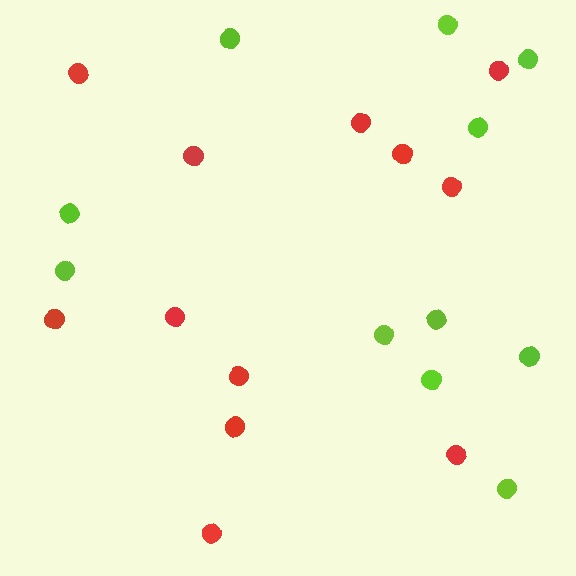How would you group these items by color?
There are 2 groups: one group of lime circles (11) and one group of red circles (12).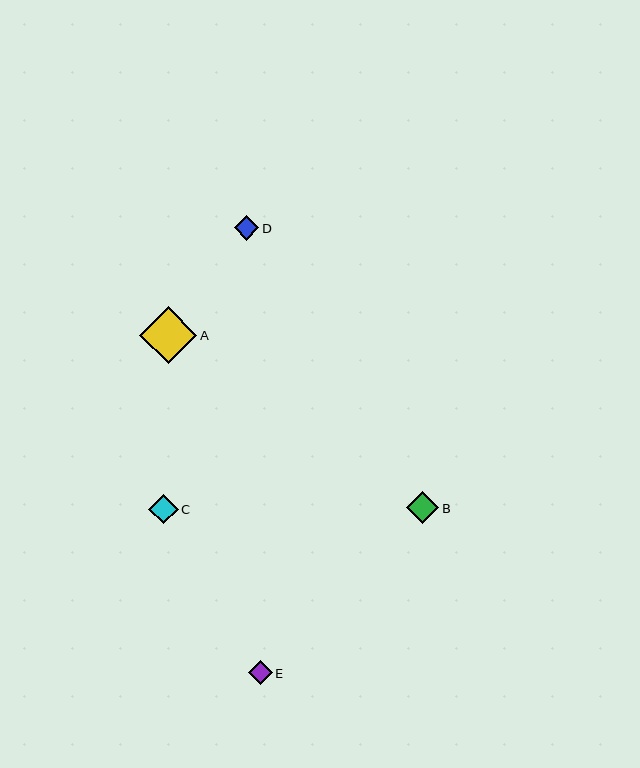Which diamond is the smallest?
Diamond E is the smallest with a size of approximately 24 pixels.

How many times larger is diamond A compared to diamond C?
Diamond A is approximately 1.9 times the size of diamond C.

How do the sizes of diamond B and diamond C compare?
Diamond B and diamond C are approximately the same size.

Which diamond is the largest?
Diamond A is the largest with a size of approximately 57 pixels.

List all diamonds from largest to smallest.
From largest to smallest: A, B, C, D, E.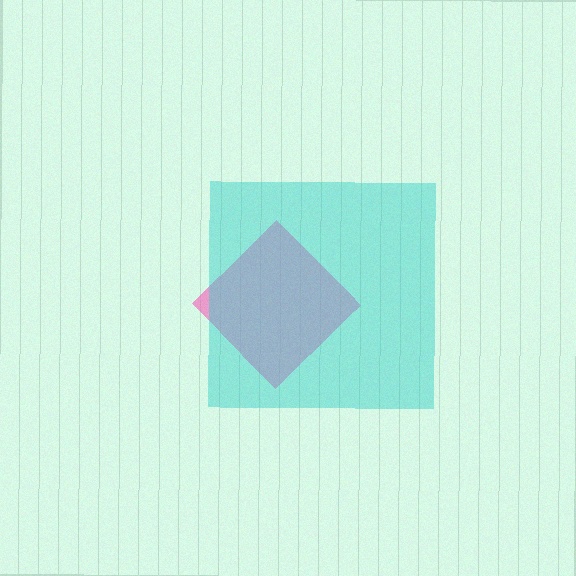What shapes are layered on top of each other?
The layered shapes are: a pink diamond, a cyan square.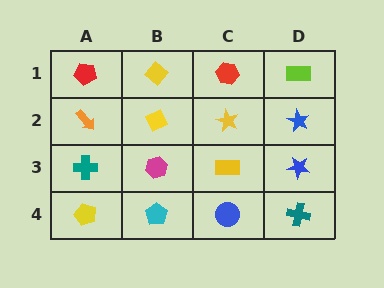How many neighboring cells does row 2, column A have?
3.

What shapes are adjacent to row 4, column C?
A yellow rectangle (row 3, column C), a cyan pentagon (row 4, column B), a teal cross (row 4, column D).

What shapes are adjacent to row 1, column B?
A yellow diamond (row 2, column B), a red pentagon (row 1, column A), a red hexagon (row 1, column C).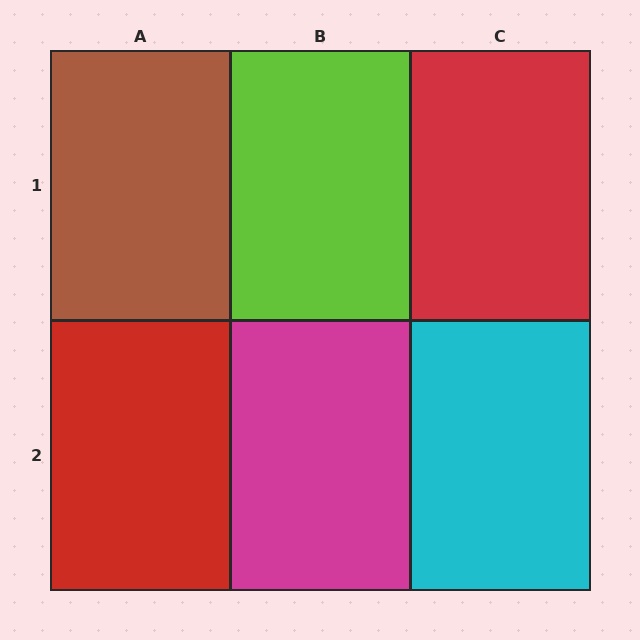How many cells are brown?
1 cell is brown.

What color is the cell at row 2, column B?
Magenta.